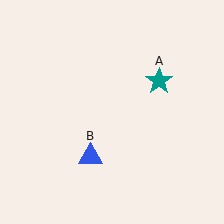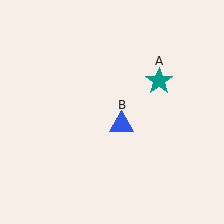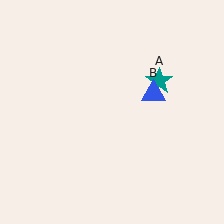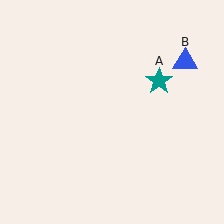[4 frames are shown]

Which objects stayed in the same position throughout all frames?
Teal star (object A) remained stationary.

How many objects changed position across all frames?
1 object changed position: blue triangle (object B).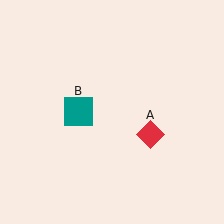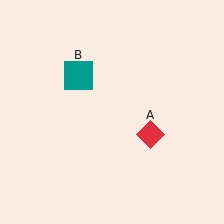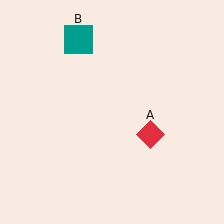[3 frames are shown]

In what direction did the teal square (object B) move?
The teal square (object B) moved up.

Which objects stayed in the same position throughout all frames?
Red diamond (object A) remained stationary.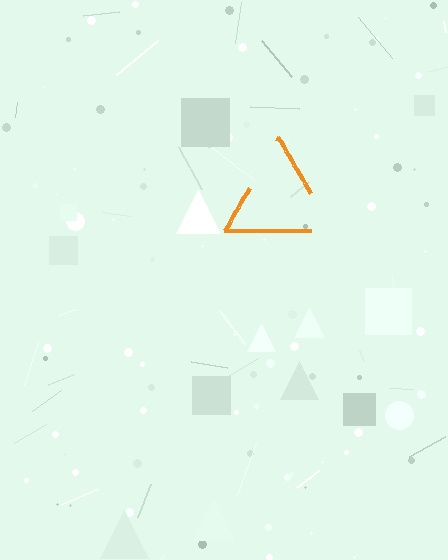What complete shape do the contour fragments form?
The contour fragments form a triangle.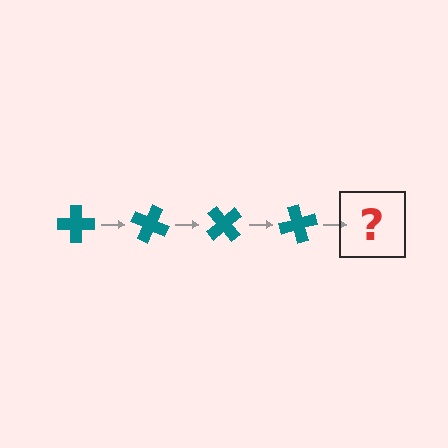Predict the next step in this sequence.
The next step is a teal cross rotated 100 degrees.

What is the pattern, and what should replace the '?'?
The pattern is that the cross rotates 25 degrees each step. The '?' should be a teal cross rotated 100 degrees.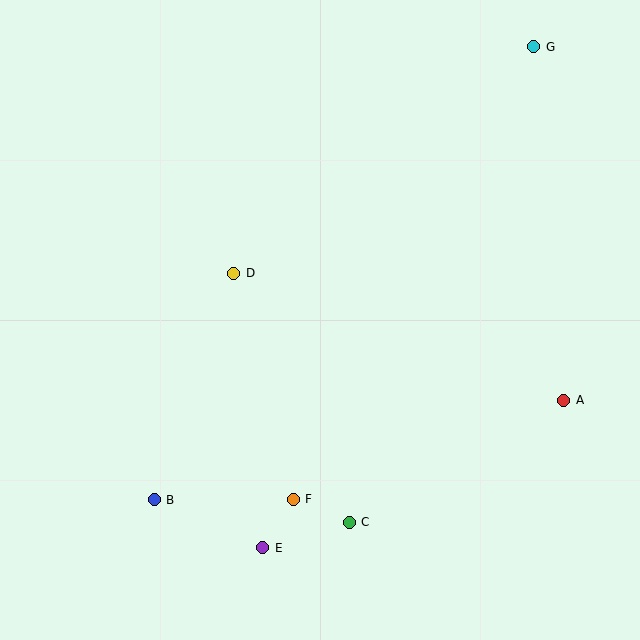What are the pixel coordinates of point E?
Point E is at (263, 548).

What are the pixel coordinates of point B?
Point B is at (154, 500).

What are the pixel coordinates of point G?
Point G is at (534, 47).